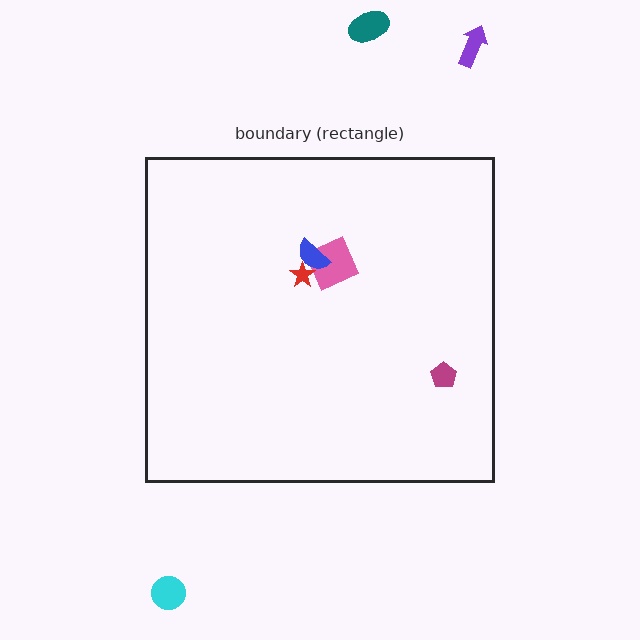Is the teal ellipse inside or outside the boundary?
Outside.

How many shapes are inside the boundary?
4 inside, 3 outside.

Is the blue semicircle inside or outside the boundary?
Inside.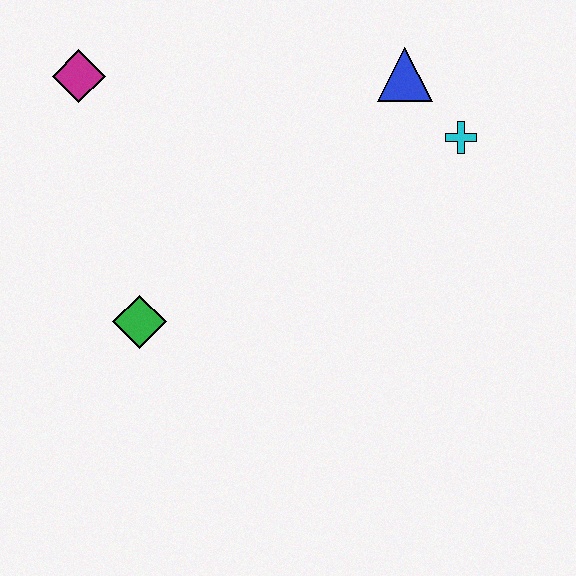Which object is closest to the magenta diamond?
The green diamond is closest to the magenta diamond.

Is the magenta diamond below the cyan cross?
No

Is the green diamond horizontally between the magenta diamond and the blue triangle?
Yes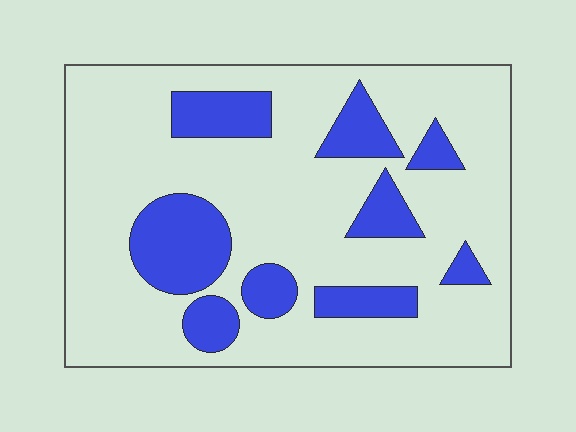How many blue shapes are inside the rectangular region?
9.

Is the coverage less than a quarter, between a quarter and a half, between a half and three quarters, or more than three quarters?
Less than a quarter.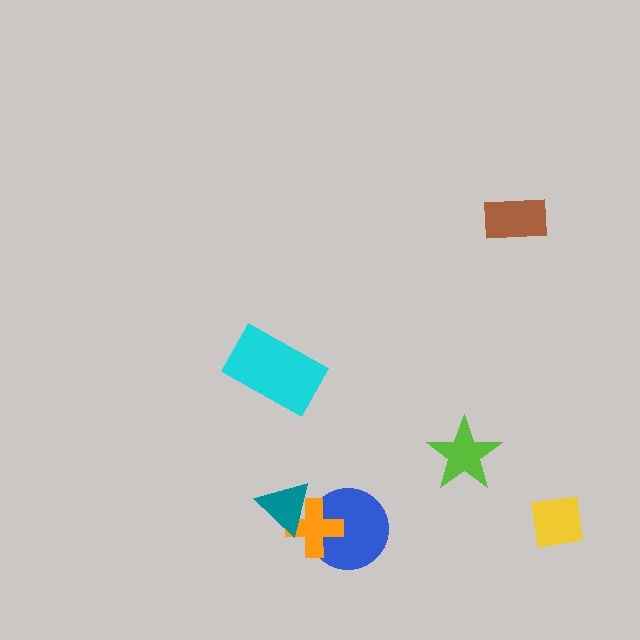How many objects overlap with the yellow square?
0 objects overlap with the yellow square.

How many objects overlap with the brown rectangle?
0 objects overlap with the brown rectangle.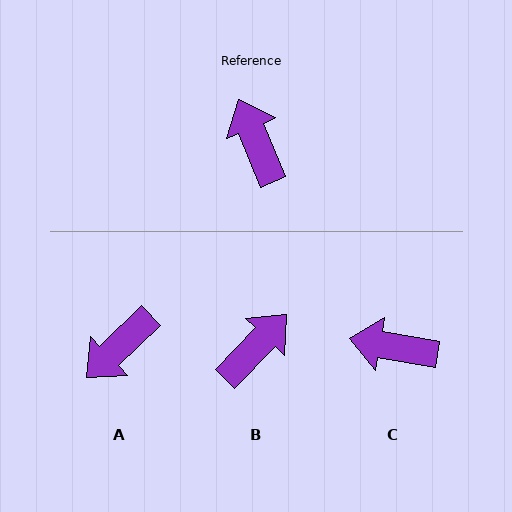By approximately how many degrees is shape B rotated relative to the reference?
Approximately 66 degrees clockwise.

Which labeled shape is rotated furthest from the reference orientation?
A, about 111 degrees away.